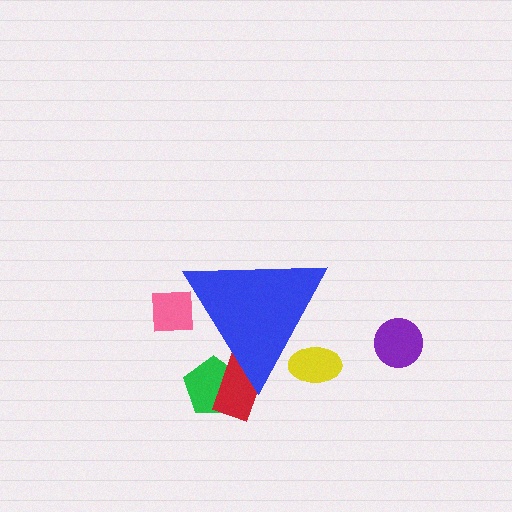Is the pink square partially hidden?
Yes, the pink square is partially hidden behind the blue triangle.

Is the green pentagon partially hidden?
Yes, the green pentagon is partially hidden behind the blue triangle.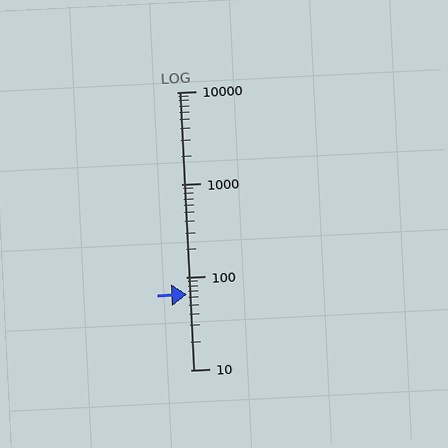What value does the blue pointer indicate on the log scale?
The pointer indicates approximately 65.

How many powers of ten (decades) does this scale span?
The scale spans 3 decades, from 10 to 10000.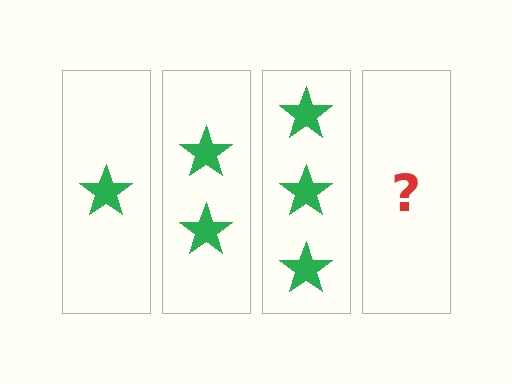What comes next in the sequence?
The next element should be 4 stars.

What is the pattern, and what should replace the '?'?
The pattern is that each step adds one more star. The '?' should be 4 stars.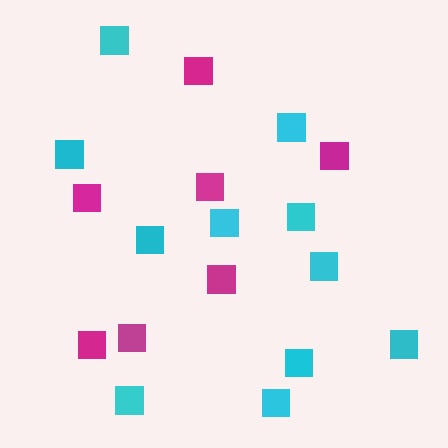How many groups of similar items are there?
There are 2 groups: one group of magenta squares (7) and one group of cyan squares (11).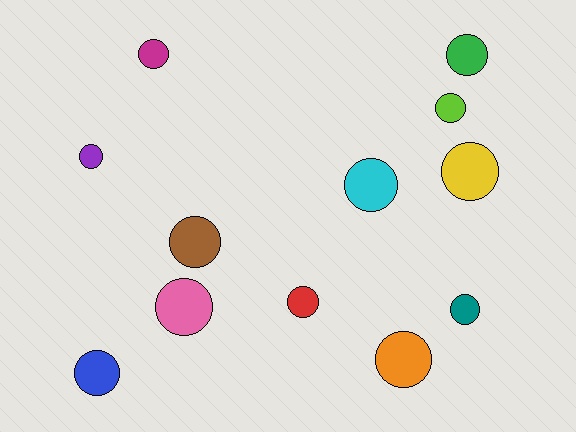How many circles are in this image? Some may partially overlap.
There are 12 circles.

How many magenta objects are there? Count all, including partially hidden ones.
There is 1 magenta object.